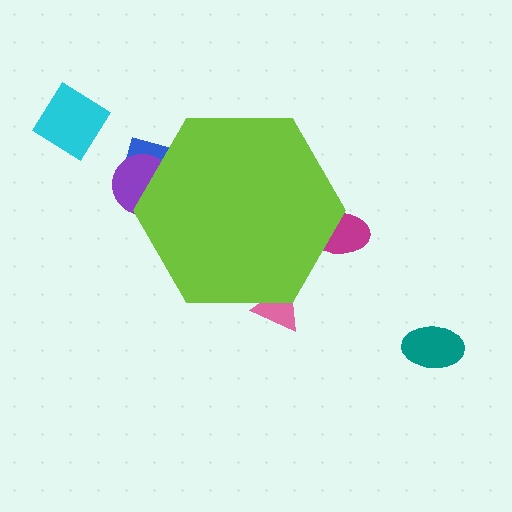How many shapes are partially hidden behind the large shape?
4 shapes are partially hidden.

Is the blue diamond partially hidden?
Yes, the blue diamond is partially hidden behind the lime hexagon.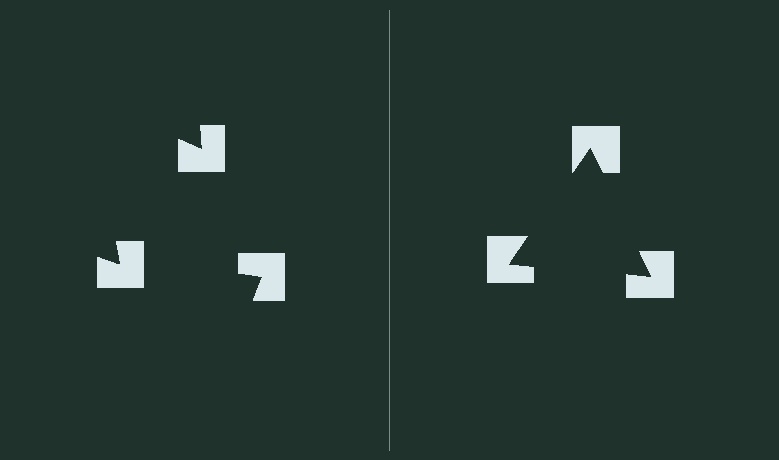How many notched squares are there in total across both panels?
6 — 3 on each side.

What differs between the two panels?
The notched squares are positioned identically on both sides; only the wedge orientations differ. On the right they align to a triangle; on the left they are misaligned.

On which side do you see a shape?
An illusory triangle appears on the right side. On the left side the wedge cuts are rotated, so no coherent shape forms.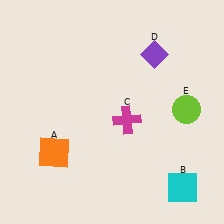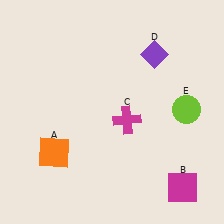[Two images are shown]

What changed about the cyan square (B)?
In Image 1, B is cyan. In Image 2, it changed to magenta.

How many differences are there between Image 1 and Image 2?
There is 1 difference between the two images.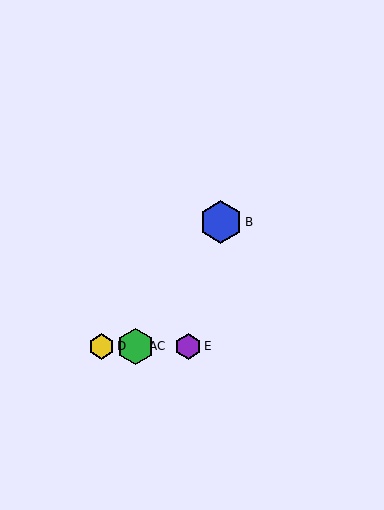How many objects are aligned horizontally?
4 objects (A, C, D, E) are aligned horizontally.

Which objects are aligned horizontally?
Objects A, C, D, E are aligned horizontally.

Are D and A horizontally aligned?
Yes, both are at y≈346.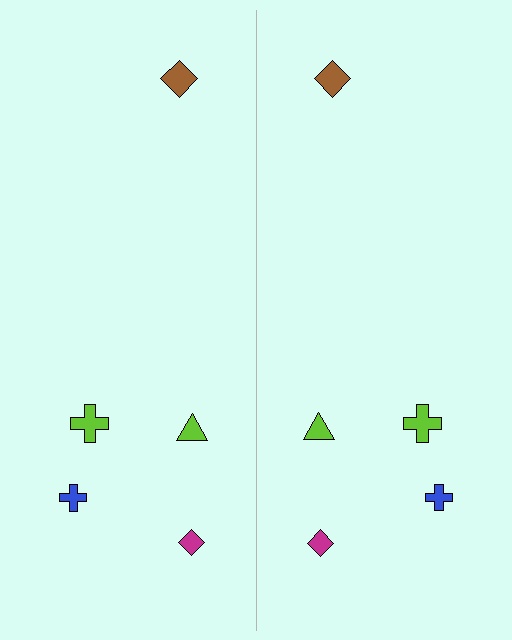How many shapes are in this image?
There are 10 shapes in this image.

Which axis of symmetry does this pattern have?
The pattern has a vertical axis of symmetry running through the center of the image.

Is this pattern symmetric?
Yes, this pattern has bilateral (reflection) symmetry.